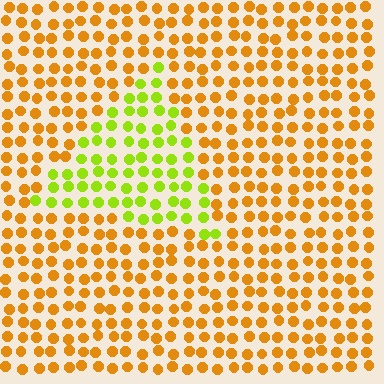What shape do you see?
I see a triangle.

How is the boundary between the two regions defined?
The boundary is defined purely by a slight shift in hue (about 47 degrees). Spacing, size, and orientation are identical on both sides.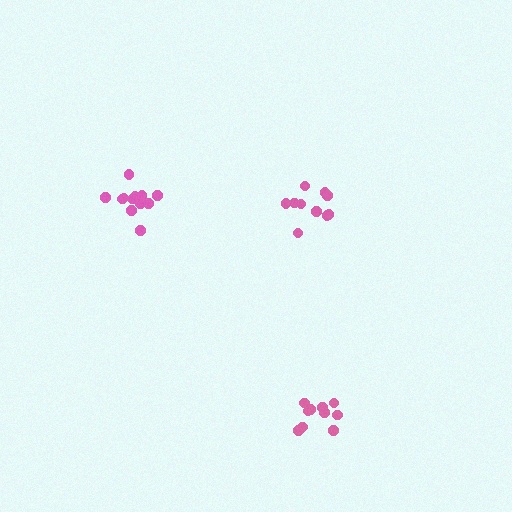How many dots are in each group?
Group 1: 12 dots, Group 2: 10 dots, Group 3: 10 dots (32 total).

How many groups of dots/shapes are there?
There are 3 groups.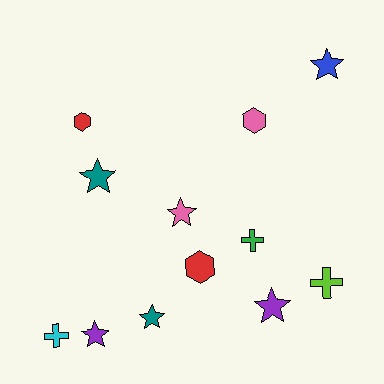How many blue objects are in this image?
There is 1 blue object.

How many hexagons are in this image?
There are 3 hexagons.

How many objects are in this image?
There are 12 objects.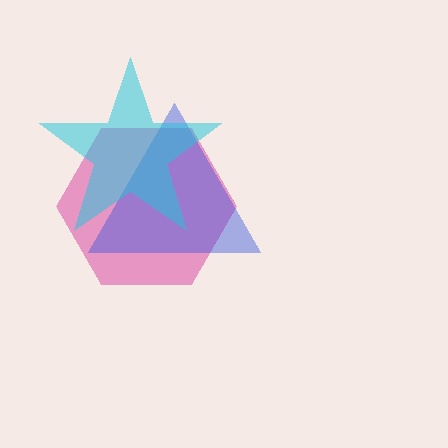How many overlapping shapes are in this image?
There are 3 overlapping shapes in the image.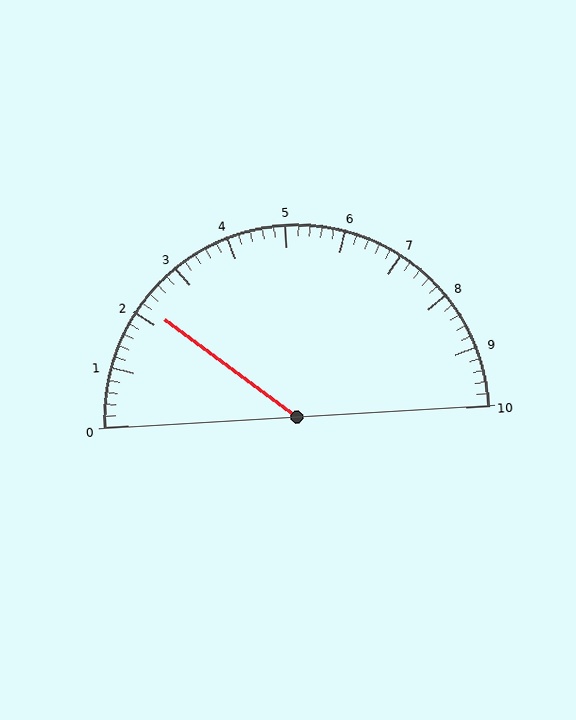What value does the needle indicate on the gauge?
The needle indicates approximately 2.2.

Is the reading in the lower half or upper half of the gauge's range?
The reading is in the lower half of the range (0 to 10).